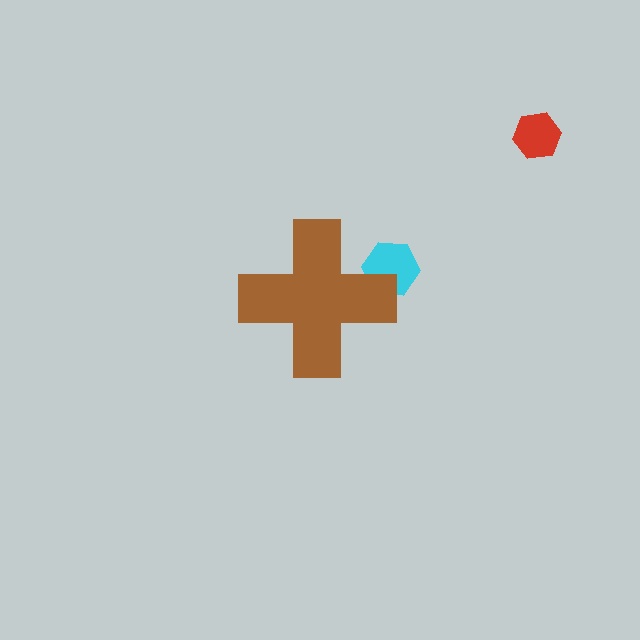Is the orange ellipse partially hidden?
Yes, the orange ellipse is partially hidden behind the brown cross.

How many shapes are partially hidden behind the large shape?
2 shapes are partially hidden.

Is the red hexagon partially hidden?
No, the red hexagon is fully visible.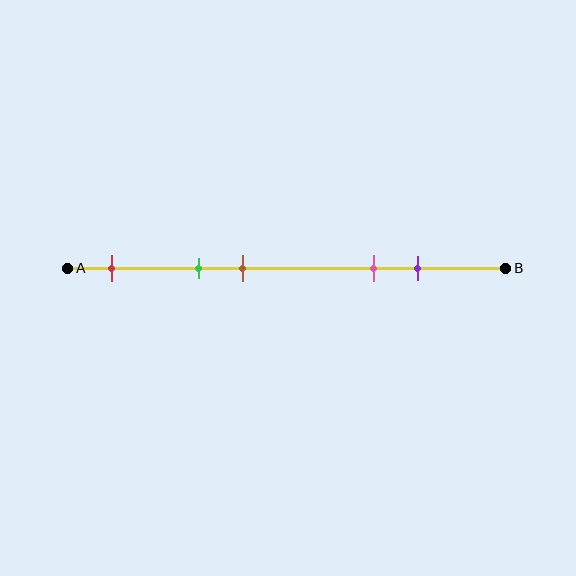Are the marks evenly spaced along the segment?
No, the marks are not evenly spaced.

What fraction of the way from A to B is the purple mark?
The purple mark is approximately 80% (0.8) of the way from A to B.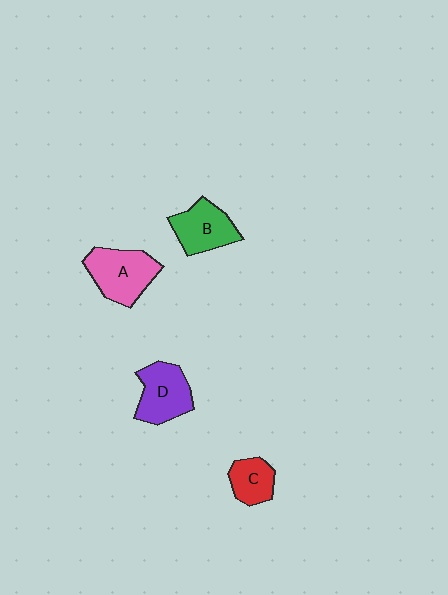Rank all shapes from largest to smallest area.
From largest to smallest: A (pink), D (purple), B (green), C (red).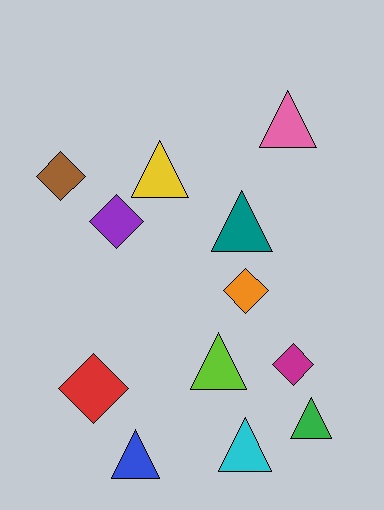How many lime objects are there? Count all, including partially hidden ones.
There is 1 lime object.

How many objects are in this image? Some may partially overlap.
There are 12 objects.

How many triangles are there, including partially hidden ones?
There are 7 triangles.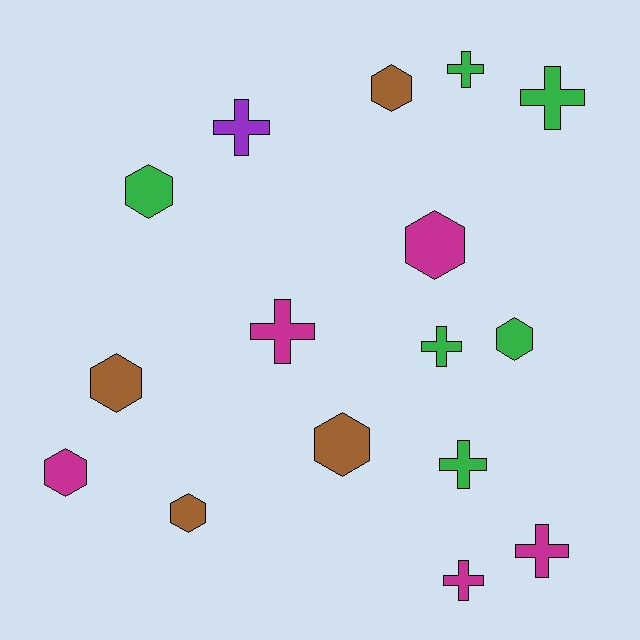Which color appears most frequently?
Green, with 6 objects.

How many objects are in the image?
There are 16 objects.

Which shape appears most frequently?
Hexagon, with 8 objects.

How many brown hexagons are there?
There are 4 brown hexagons.